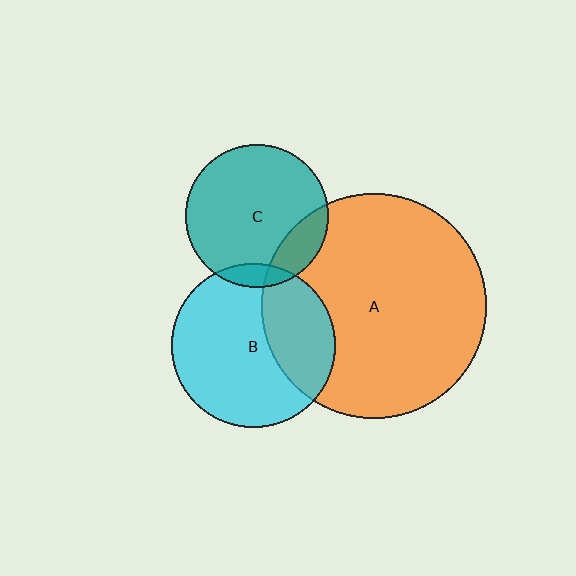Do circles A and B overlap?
Yes.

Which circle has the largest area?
Circle A (orange).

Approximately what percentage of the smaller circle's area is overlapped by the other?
Approximately 30%.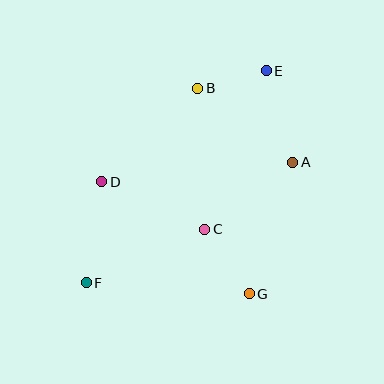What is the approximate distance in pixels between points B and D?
The distance between B and D is approximately 134 pixels.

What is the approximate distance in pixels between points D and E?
The distance between D and E is approximately 198 pixels.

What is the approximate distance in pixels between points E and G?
The distance between E and G is approximately 223 pixels.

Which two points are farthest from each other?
Points E and F are farthest from each other.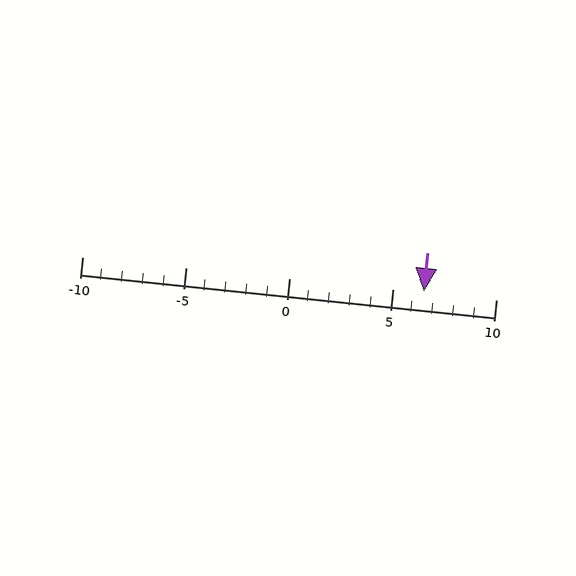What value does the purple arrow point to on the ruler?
The purple arrow points to approximately 6.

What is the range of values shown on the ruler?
The ruler shows values from -10 to 10.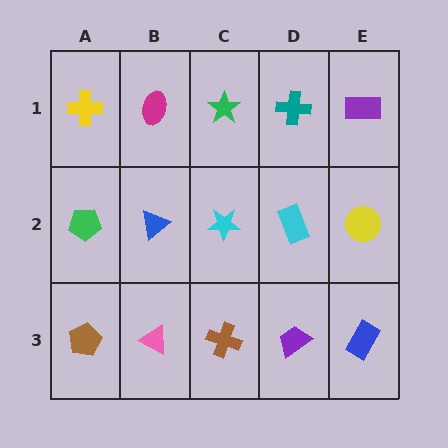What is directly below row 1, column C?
A cyan star.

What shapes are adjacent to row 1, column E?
A yellow circle (row 2, column E), a teal cross (row 1, column D).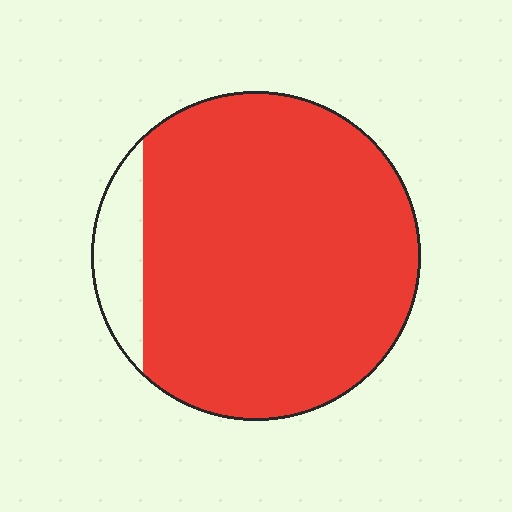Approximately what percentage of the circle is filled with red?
Approximately 90%.